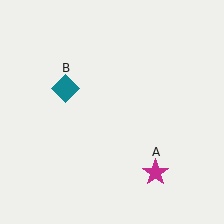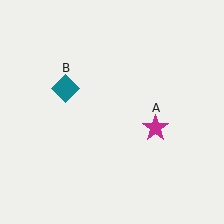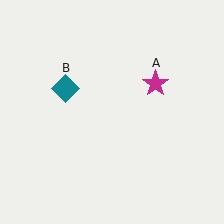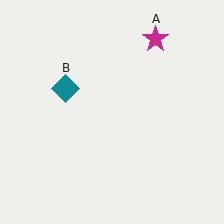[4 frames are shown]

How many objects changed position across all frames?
1 object changed position: magenta star (object A).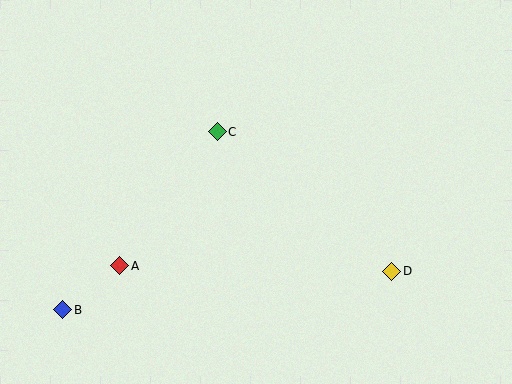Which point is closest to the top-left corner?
Point C is closest to the top-left corner.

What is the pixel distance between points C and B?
The distance between C and B is 236 pixels.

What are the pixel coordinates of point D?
Point D is at (392, 271).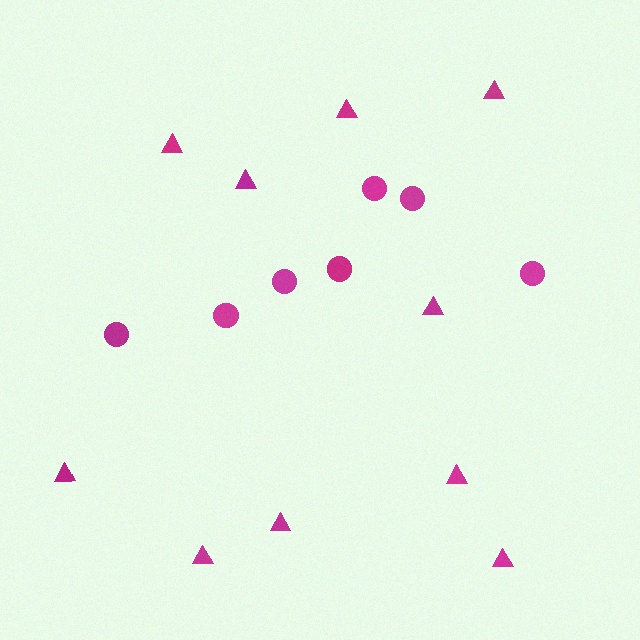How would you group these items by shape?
There are 2 groups: one group of circles (7) and one group of triangles (10).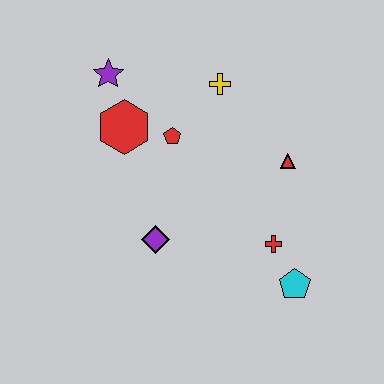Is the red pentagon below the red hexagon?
Yes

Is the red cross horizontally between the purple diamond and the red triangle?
Yes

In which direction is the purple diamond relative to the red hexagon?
The purple diamond is below the red hexagon.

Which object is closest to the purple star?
The red hexagon is closest to the purple star.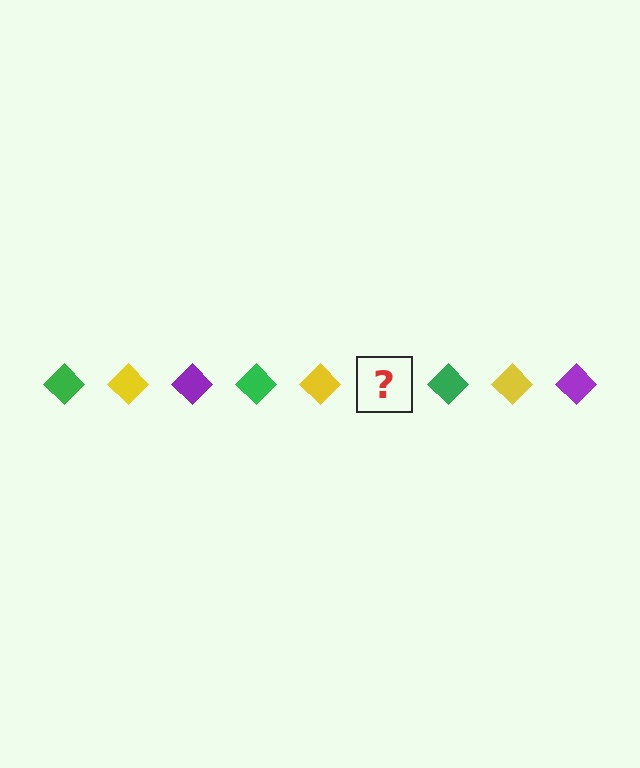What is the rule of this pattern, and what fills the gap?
The rule is that the pattern cycles through green, yellow, purple diamonds. The gap should be filled with a purple diamond.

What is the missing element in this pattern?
The missing element is a purple diamond.